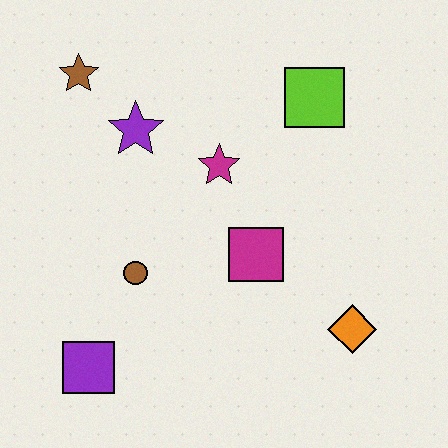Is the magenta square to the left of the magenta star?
No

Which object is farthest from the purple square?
The lime square is farthest from the purple square.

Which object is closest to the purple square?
The brown circle is closest to the purple square.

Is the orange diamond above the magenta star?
No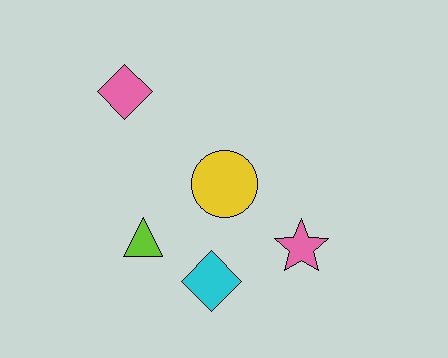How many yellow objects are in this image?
There is 1 yellow object.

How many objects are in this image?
There are 5 objects.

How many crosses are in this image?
There are no crosses.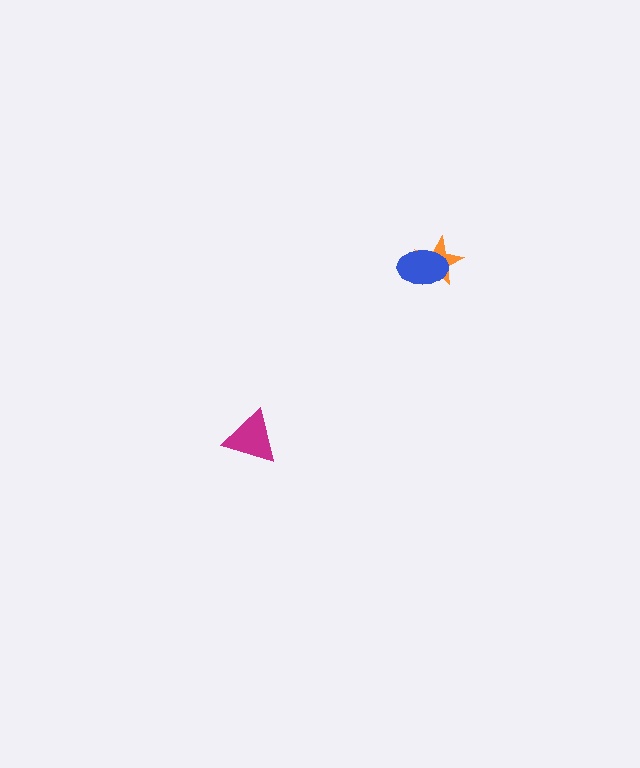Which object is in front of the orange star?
The blue ellipse is in front of the orange star.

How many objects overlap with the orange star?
1 object overlaps with the orange star.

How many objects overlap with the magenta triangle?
0 objects overlap with the magenta triangle.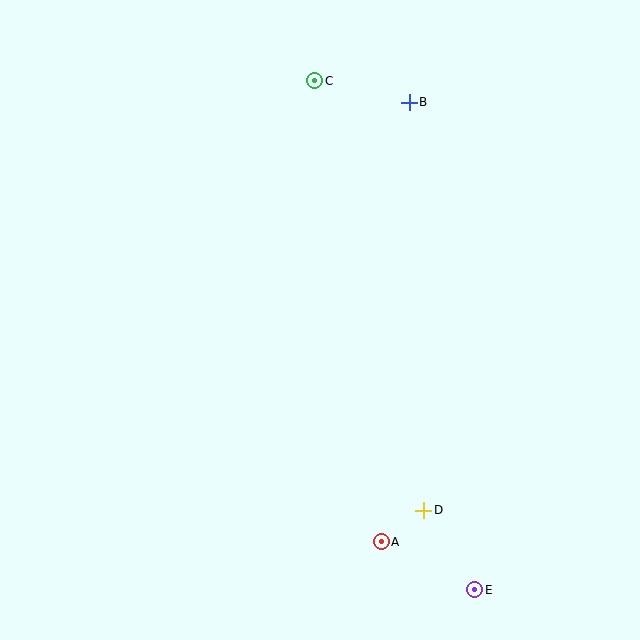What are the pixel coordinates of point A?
Point A is at (381, 542).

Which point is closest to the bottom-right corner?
Point E is closest to the bottom-right corner.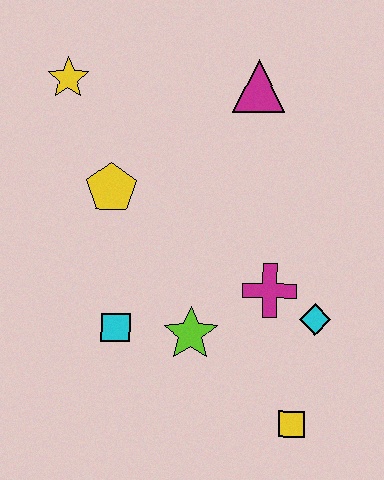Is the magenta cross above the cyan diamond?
Yes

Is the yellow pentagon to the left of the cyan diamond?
Yes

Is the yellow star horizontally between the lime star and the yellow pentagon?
No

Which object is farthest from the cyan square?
The magenta triangle is farthest from the cyan square.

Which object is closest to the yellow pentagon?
The yellow star is closest to the yellow pentagon.